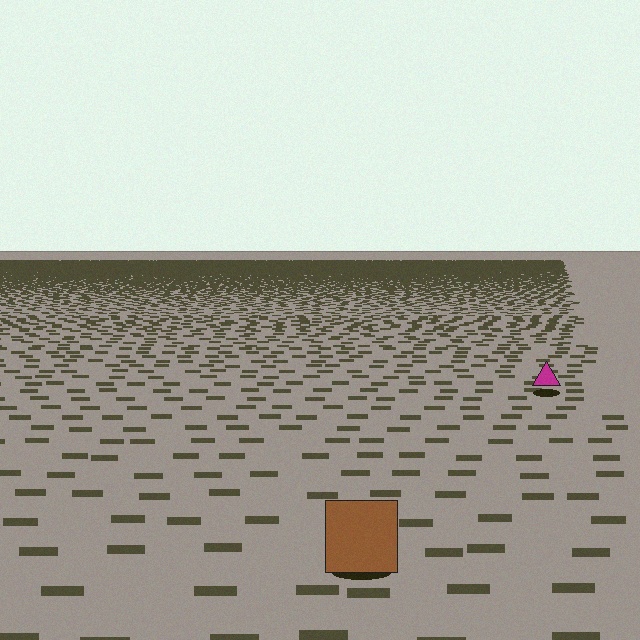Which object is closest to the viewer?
The brown square is closest. The texture marks near it are larger and more spread out.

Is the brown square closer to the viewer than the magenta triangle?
Yes. The brown square is closer — you can tell from the texture gradient: the ground texture is coarser near it.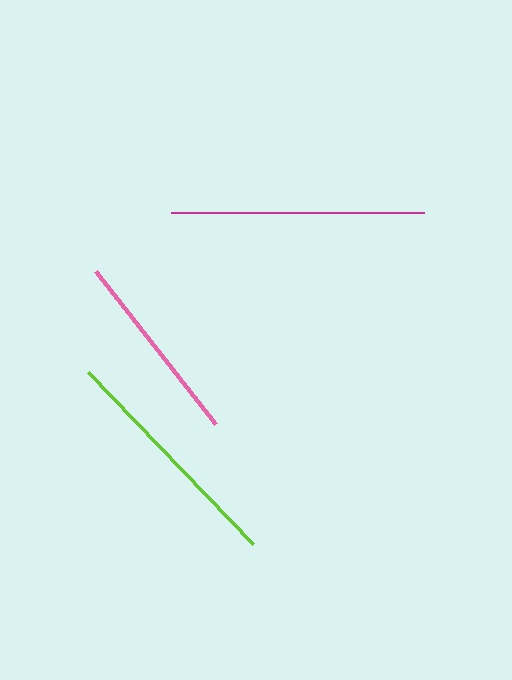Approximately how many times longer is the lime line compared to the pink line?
The lime line is approximately 1.2 times the length of the pink line.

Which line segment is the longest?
The magenta line is the longest at approximately 253 pixels.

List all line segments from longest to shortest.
From longest to shortest: magenta, lime, pink.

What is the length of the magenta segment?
The magenta segment is approximately 253 pixels long.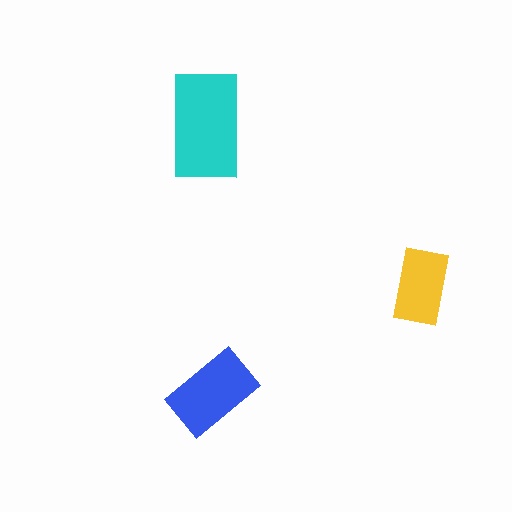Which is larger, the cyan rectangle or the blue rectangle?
The cyan one.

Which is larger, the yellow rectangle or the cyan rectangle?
The cyan one.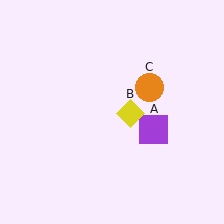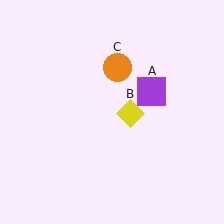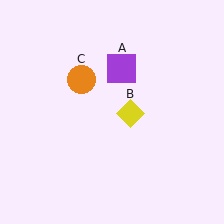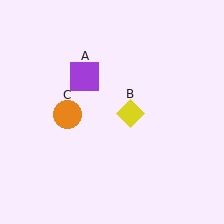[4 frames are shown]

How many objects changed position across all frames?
2 objects changed position: purple square (object A), orange circle (object C).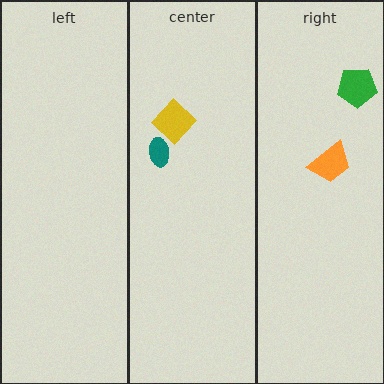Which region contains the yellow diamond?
The center region.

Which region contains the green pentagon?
The right region.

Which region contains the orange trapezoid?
The right region.